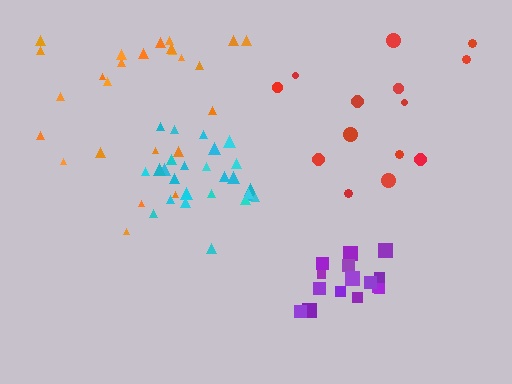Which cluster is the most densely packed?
Purple.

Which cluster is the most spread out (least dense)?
Red.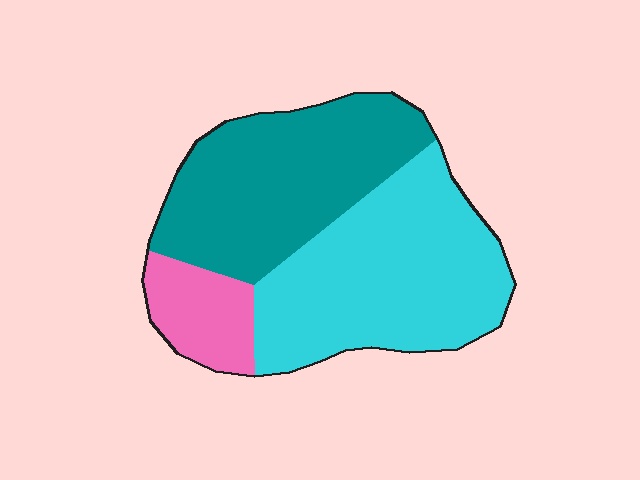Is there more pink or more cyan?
Cyan.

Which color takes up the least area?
Pink, at roughly 15%.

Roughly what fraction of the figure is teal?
Teal takes up about two fifths (2/5) of the figure.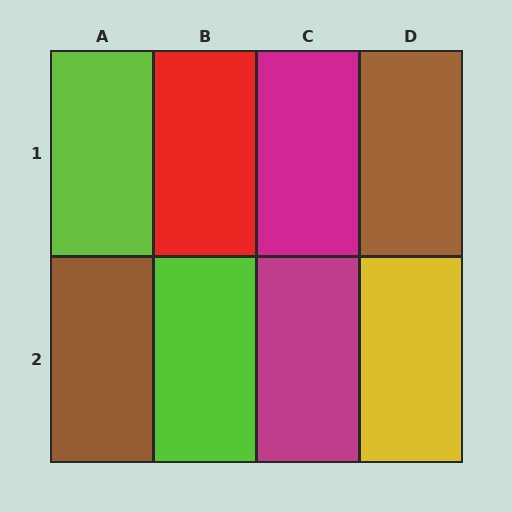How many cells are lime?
2 cells are lime.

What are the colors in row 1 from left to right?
Lime, red, magenta, brown.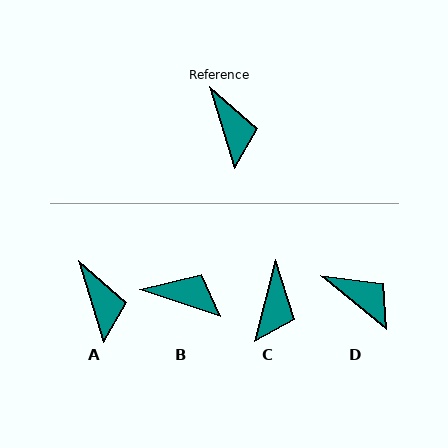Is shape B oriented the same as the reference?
No, it is off by about 55 degrees.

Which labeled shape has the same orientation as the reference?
A.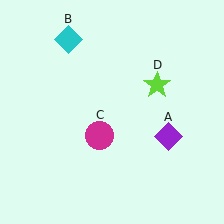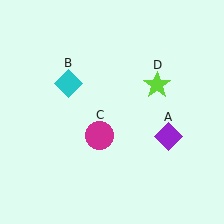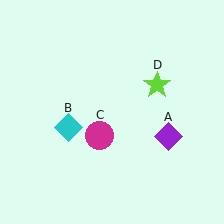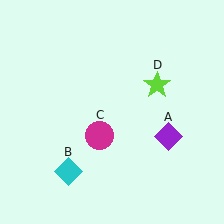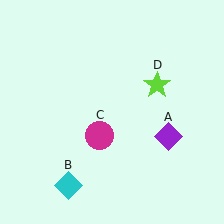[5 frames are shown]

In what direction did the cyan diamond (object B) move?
The cyan diamond (object B) moved down.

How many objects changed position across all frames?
1 object changed position: cyan diamond (object B).